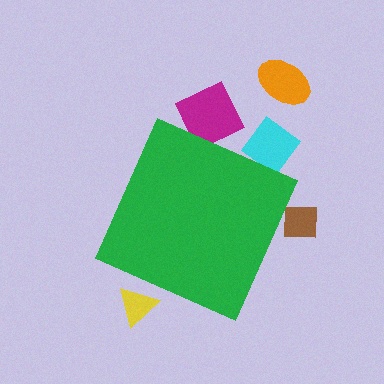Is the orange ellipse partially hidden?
No, the orange ellipse is fully visible.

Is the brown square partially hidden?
Yes, the brown square is partially hidden behind the green diamond.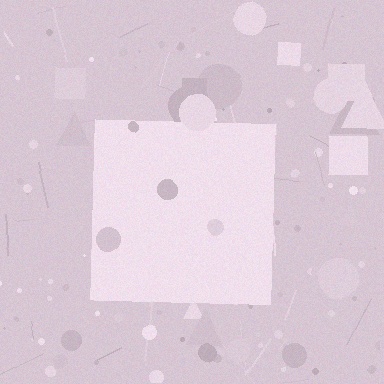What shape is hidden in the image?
A square is hidden in the image.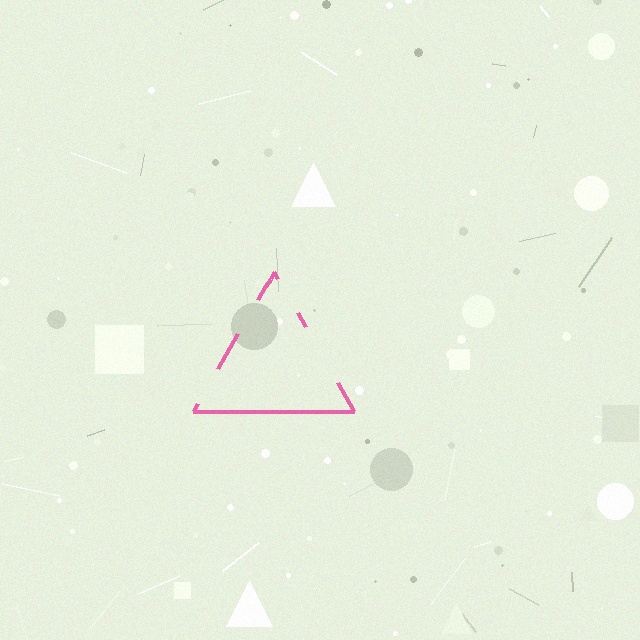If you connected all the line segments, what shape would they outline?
They would outline a triangle.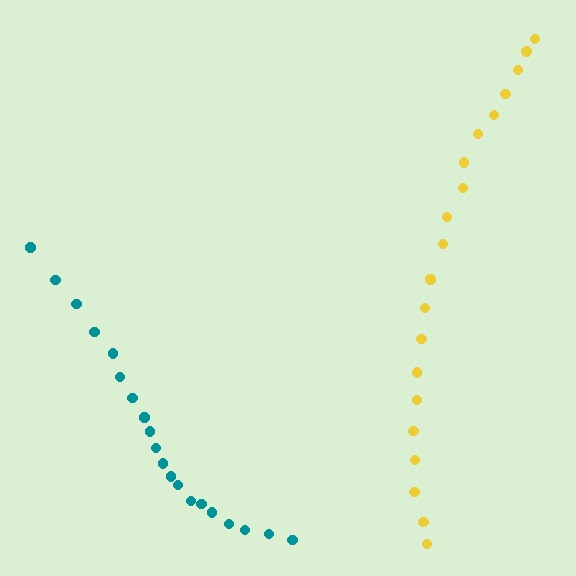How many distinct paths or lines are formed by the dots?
There are 2 distinct paths.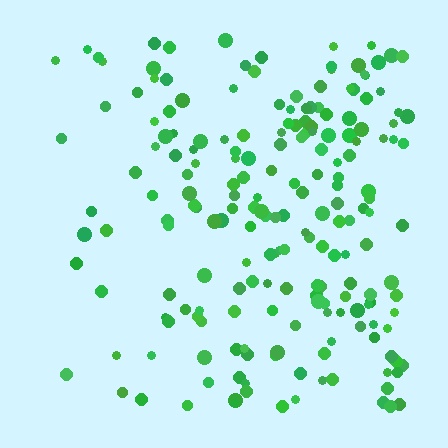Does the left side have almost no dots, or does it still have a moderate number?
Still a moderate number, just noticeably fewer than the right.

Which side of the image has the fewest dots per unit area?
The left.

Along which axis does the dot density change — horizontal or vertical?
Horizontal.